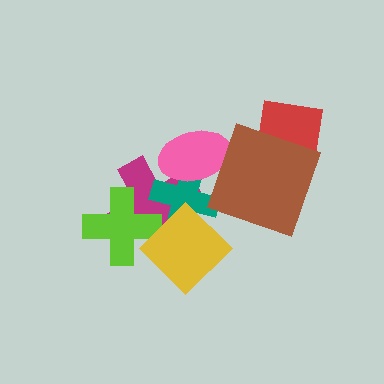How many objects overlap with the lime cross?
2 objects overlap with the lime cross.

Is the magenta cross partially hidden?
Yes, it is partially covered by another shape.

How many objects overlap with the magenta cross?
4 objects overlap with the magenta cross.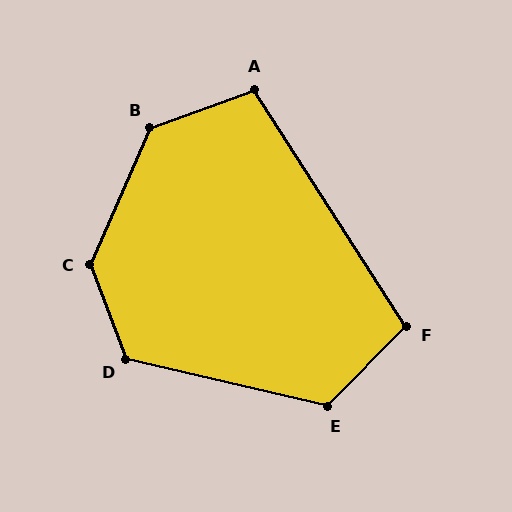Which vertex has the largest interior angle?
C, at approximately 136 degrees.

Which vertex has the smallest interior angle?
F, at approximately 102 degrees.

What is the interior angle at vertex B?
Approximately 134 degrees (obtuse).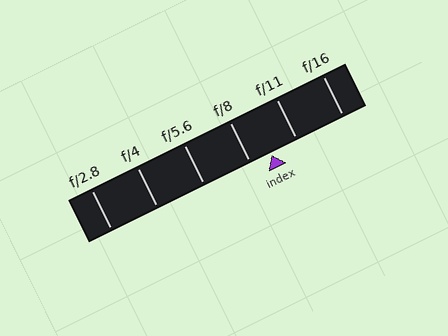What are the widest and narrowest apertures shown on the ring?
The widest aperture shown is f/2.8 and the narrowest is f/16.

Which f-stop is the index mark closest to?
The index mark is closest to f/8.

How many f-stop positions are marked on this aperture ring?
There are 6 f-stop positions marked.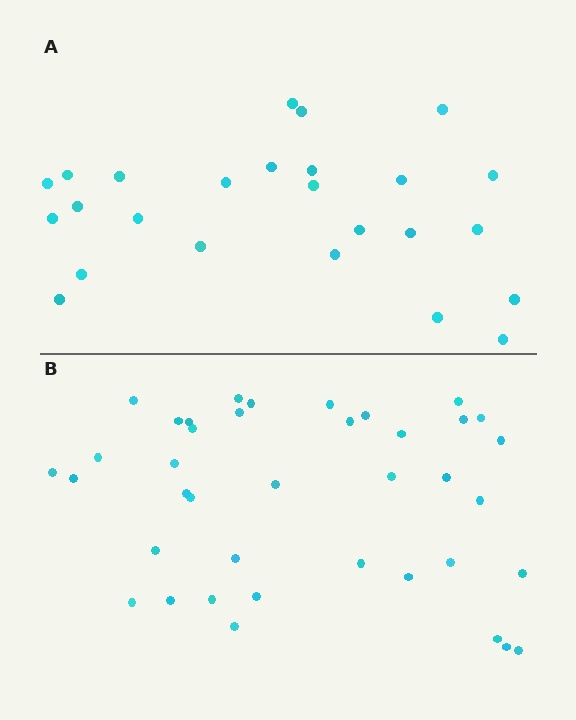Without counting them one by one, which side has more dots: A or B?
Region B (the bottom region) has more dots.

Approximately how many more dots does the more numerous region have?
Region B has approximately 15 more dots than region A.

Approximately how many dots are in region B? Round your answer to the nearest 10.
About 40 dots. (The exact count is 39, which rounds to 40.)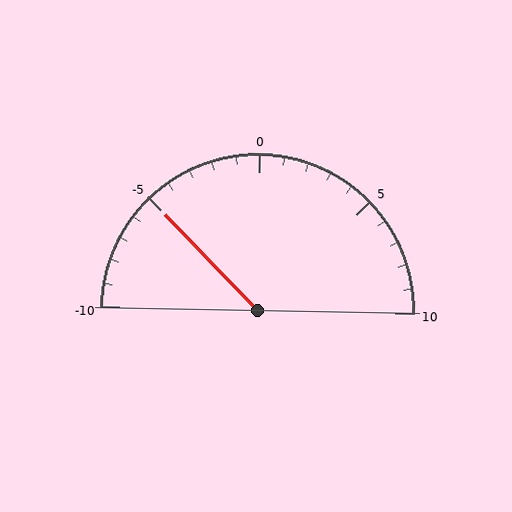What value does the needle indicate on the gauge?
The needle indicates approximately -5.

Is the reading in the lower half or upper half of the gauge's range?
The reading is in the lower half of the range (-10 to 10).